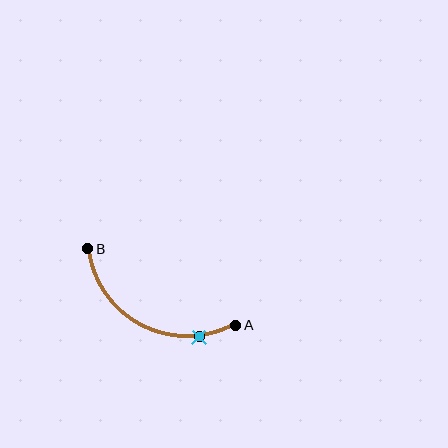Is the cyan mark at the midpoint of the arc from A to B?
No. The cyan mark lies on the arc but is closer to endpoint A. The arc midpoint would be at the point on the curve equidistant along the arc from both A and B.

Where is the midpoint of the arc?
The arc midpoint is the point on the curve farthest from the straight line joining A and B. It sits below that line.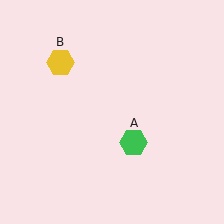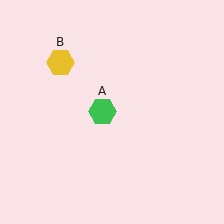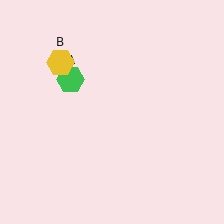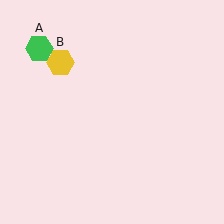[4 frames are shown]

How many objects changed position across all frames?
1 object changed position: green hexagon (object A).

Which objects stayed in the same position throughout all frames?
Yellow hexagon (object B) remained stationary.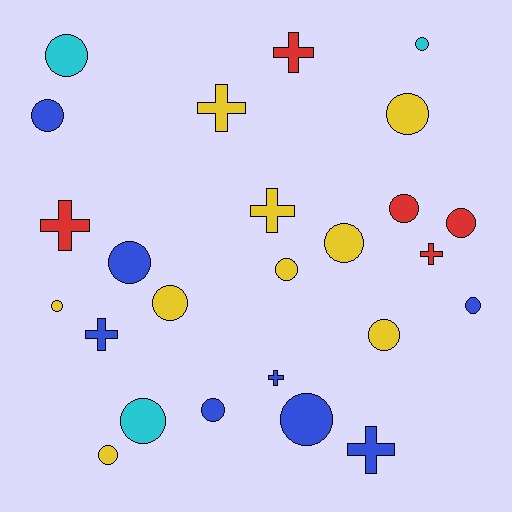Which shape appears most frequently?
Circle, with 17 objects.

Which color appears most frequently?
Yellow, with 9 objects.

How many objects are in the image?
There are 25 objects.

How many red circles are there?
There are 2 red circles.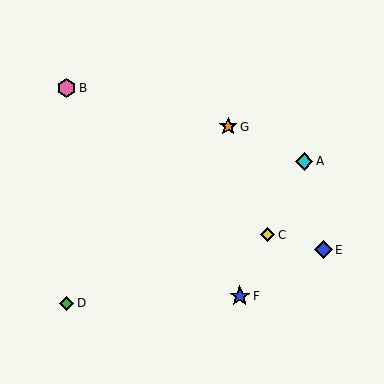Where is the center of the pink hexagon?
The center of the pink hexagon is at (66, 88).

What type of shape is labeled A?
Shape A is a cyan diamond.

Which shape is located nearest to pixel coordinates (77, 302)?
The green diamond (labeled D) at (66, 304) is nearest to that location.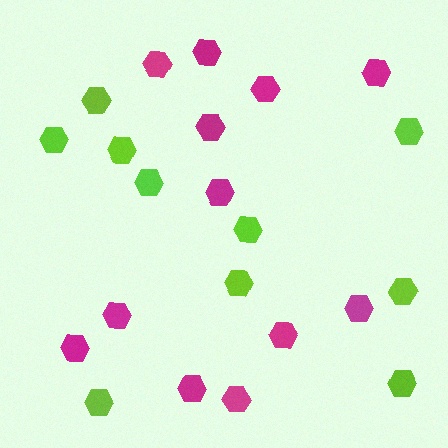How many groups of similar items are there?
There are 2 groups: one group of magenta hexagons (12) and one group of lime hexagons (10).